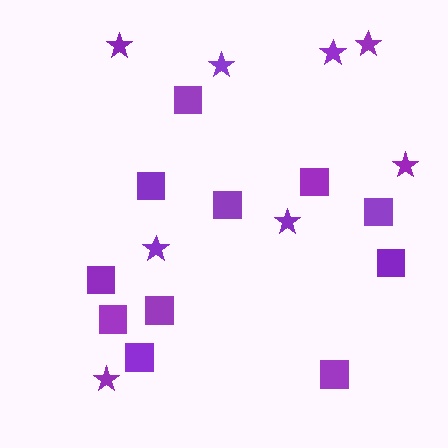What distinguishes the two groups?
There are 2 groups: one group of stars (8) and one group of squares (11).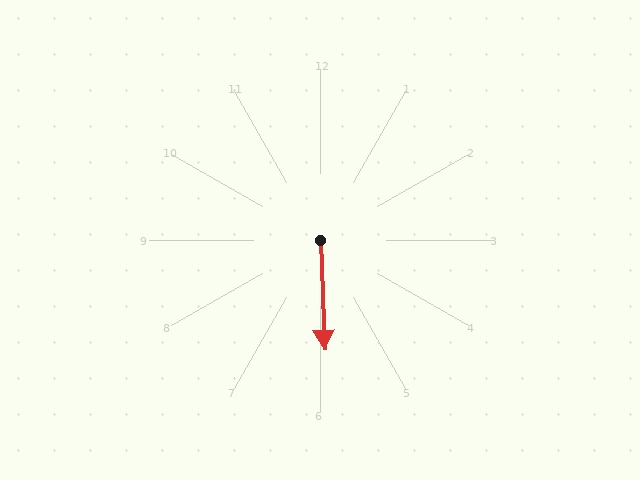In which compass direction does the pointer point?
South.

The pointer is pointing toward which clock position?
Roughly 6 o'clock.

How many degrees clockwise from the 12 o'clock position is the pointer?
Approximately 178 degrees.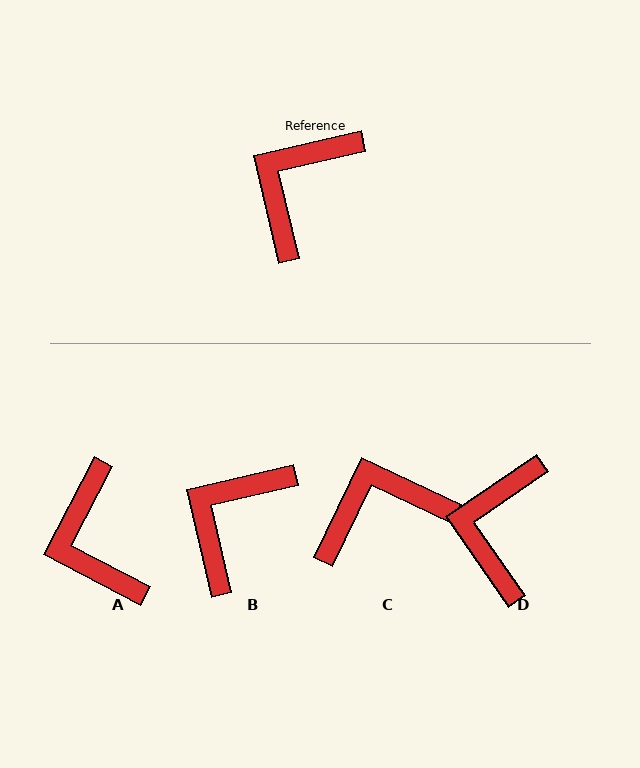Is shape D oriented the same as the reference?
No, it is off by about 22 degrees.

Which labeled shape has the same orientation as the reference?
B.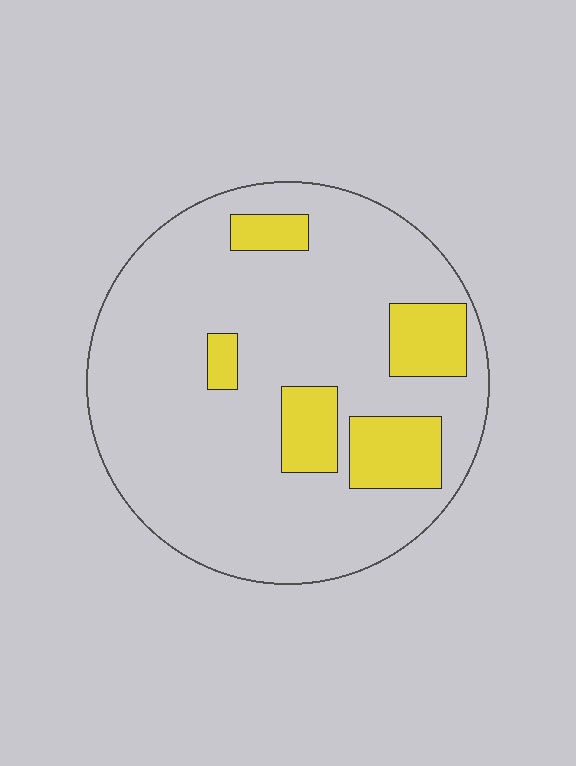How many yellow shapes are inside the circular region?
5.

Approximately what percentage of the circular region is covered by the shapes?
Approximately 15%.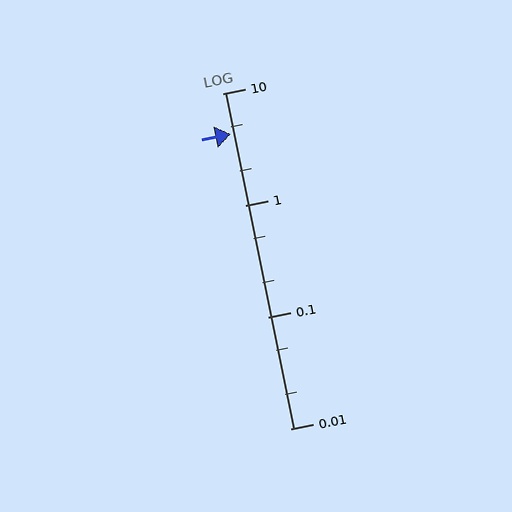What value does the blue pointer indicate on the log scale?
The pointer indicates approximately 4.3.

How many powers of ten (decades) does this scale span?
The scale spans 3 decades, from 0.01 to 10.